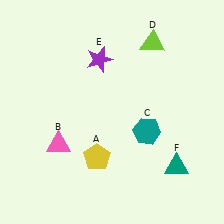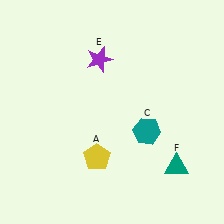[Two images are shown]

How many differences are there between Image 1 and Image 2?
There are 2 differences between the two images.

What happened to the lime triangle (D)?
The lime triangle (D) was removed in Image 2. It was in the top-right area of Image 1.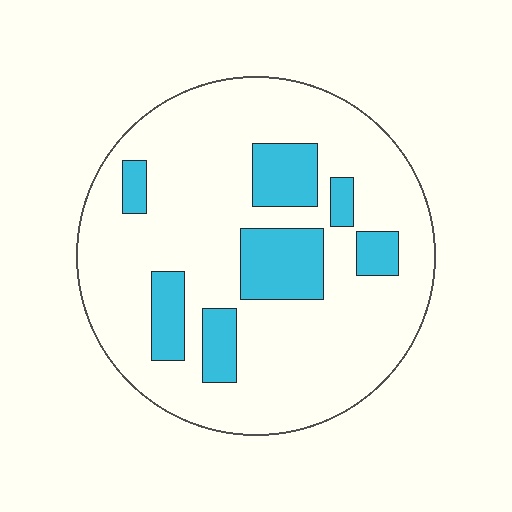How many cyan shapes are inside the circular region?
7.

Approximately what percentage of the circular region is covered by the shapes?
Approximately 20%.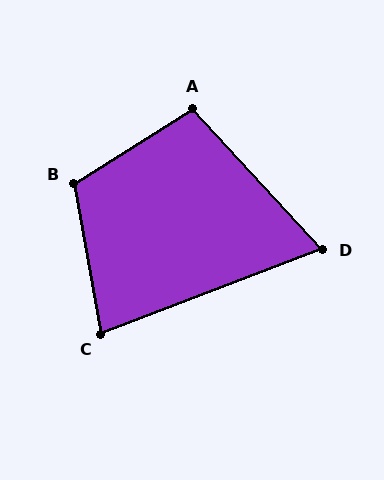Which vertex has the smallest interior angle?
D, at approximately 68 degrees.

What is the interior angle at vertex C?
Approximately 79 degrees (acute).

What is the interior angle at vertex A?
Approximately 101 degrees (obtuse).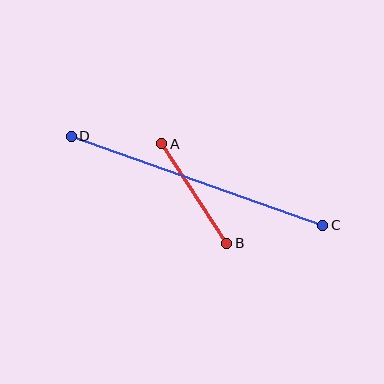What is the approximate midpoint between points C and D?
The midpoint is at approximately (197, 181) pixels.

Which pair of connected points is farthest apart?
Points C and D are farthest apart.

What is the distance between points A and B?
The distance is approximately 119 pixels.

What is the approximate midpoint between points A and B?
The midpoint is at approximately (194, 193) pixels.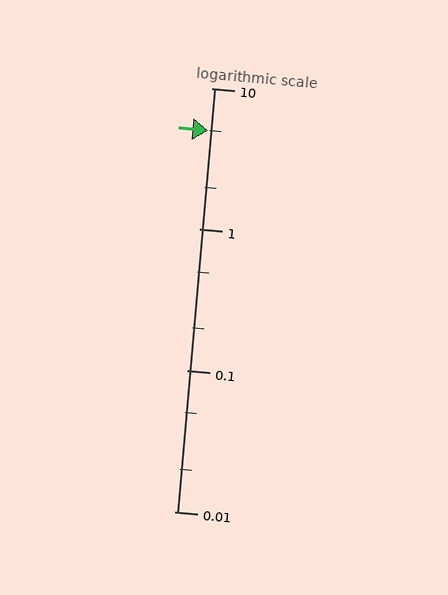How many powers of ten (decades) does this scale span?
The scale spans 3 decades, from 0.01 to 10.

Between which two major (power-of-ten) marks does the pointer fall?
The pointer is between 1 and 10.